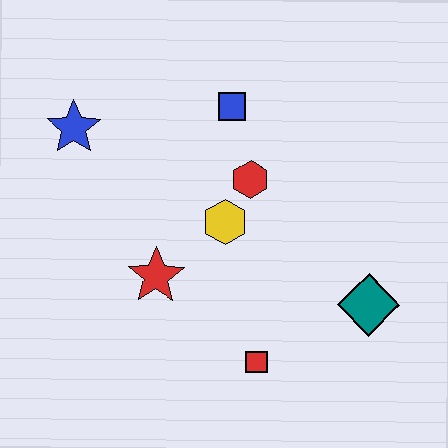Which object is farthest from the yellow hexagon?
The blue star is farthest from the yellow hexagon.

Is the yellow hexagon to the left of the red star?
No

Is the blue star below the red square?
No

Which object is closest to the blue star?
The blue square is closest to the blue star.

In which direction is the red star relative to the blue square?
The red star is below the blue square.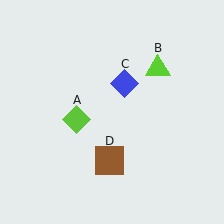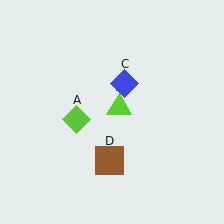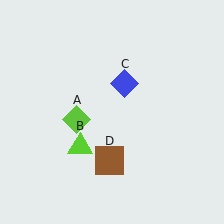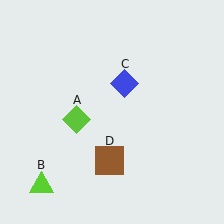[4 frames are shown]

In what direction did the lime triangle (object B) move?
The lime triangle (object B) moved down and to the left.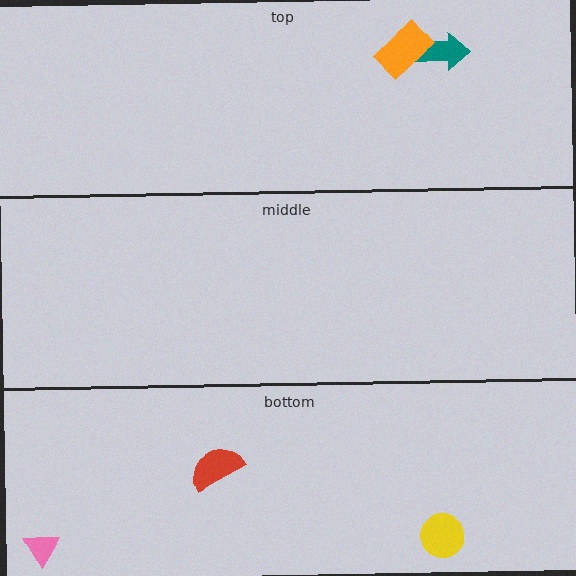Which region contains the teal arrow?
The top region.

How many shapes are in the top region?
2.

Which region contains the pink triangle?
The bottom region.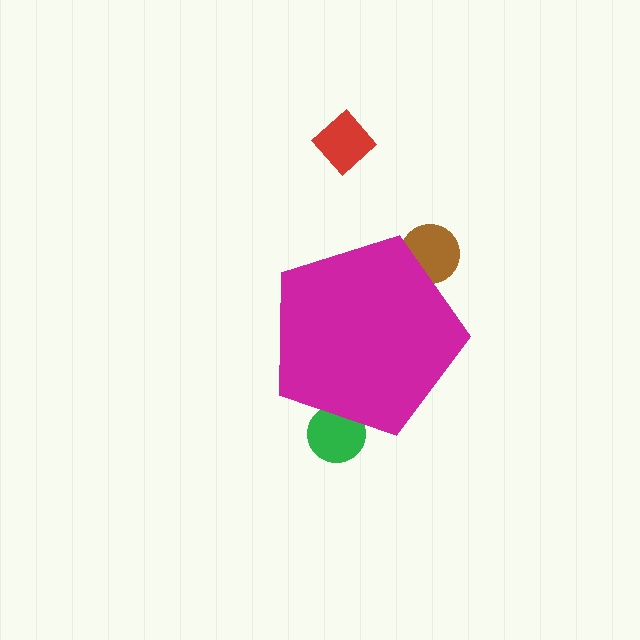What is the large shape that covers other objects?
A magenta pentagon.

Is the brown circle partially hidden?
Yes, the brown circle is partially hidden behind the magenta pentagon.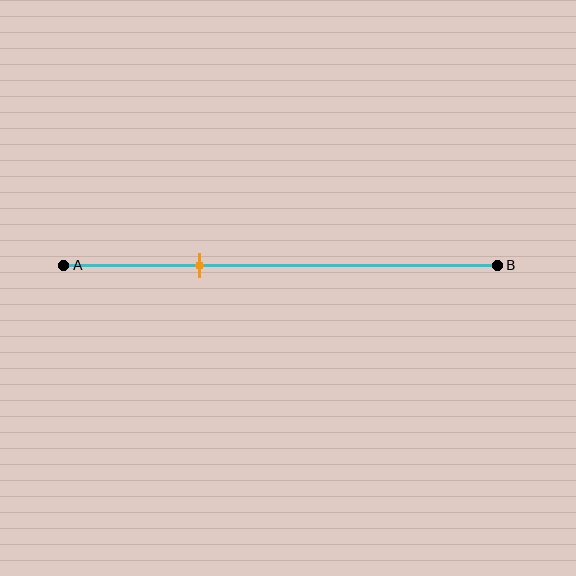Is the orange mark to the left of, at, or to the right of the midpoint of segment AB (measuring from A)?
The orange mark is to the left of the midpoint of segment AB.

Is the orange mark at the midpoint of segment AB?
No, the mark is at about 30% from A, not at the 50% midpoint.